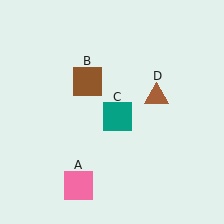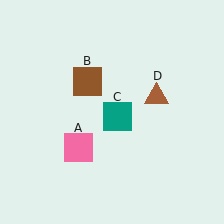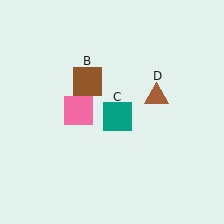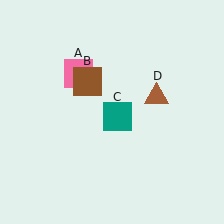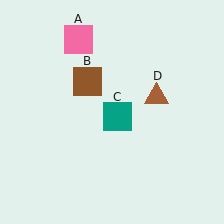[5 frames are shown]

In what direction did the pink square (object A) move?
The pink square (object A) moved up.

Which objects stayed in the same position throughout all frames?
Brown square (object B) and teal square (object C) and brown triangle (object D) remained stationary.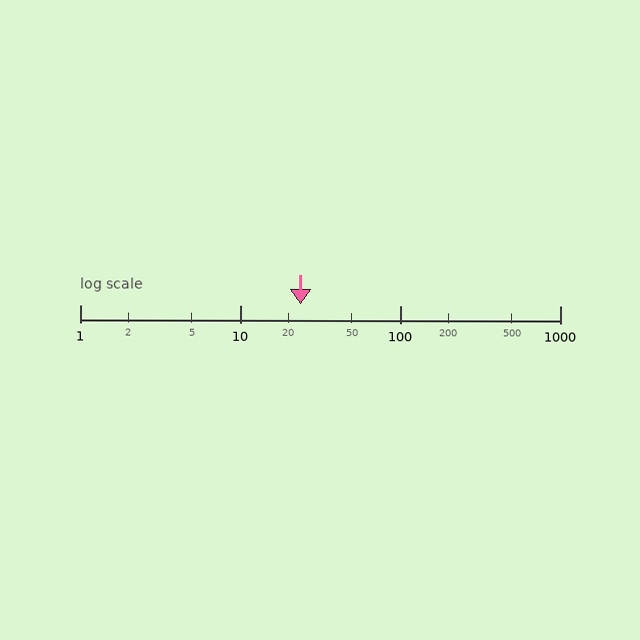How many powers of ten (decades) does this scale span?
The scale spans 3 decades, from 1 to 1000.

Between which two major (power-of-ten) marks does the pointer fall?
The pointer is between 10 and 100.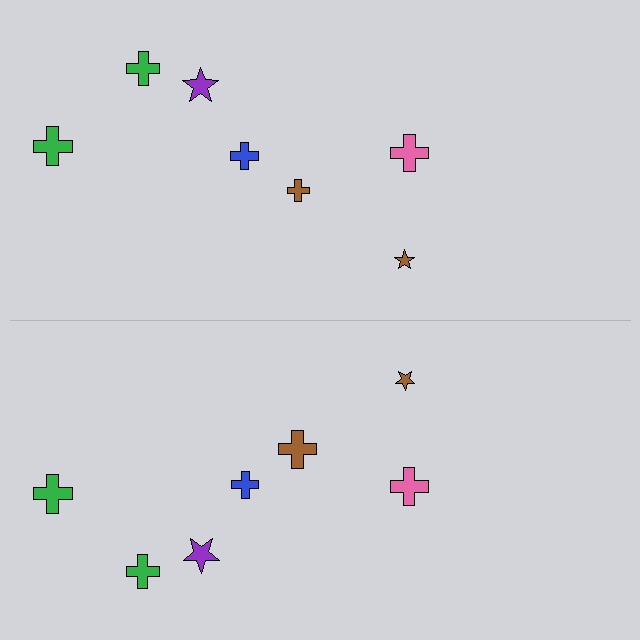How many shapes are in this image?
There are 14 shapes in this image.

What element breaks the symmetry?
The brown cross on the bottom side has a different size than its mirror counterpart.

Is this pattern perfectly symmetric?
No, the pattern is not perfectly symmetric. The brown cross on the bottom side has a different size than its mirror counterpart.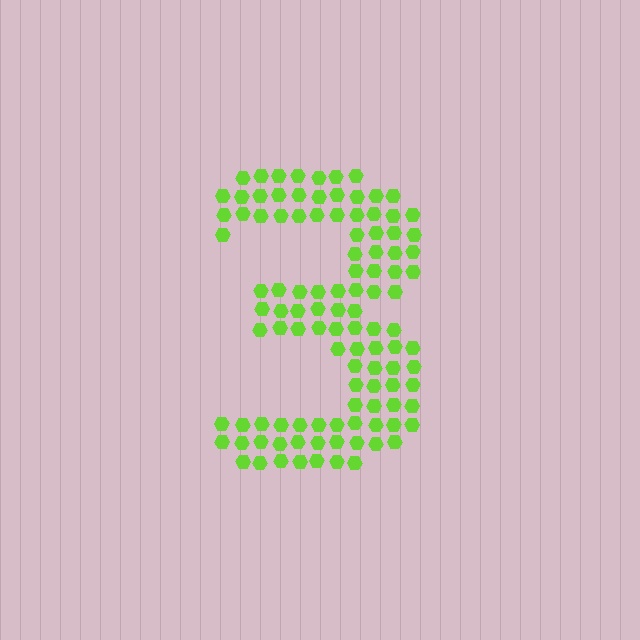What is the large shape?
The large shape is the digit 3.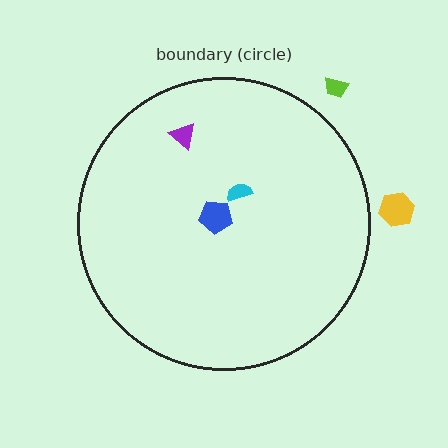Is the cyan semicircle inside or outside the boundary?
Inside.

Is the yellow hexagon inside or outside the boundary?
Outside.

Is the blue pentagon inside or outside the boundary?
Inside.